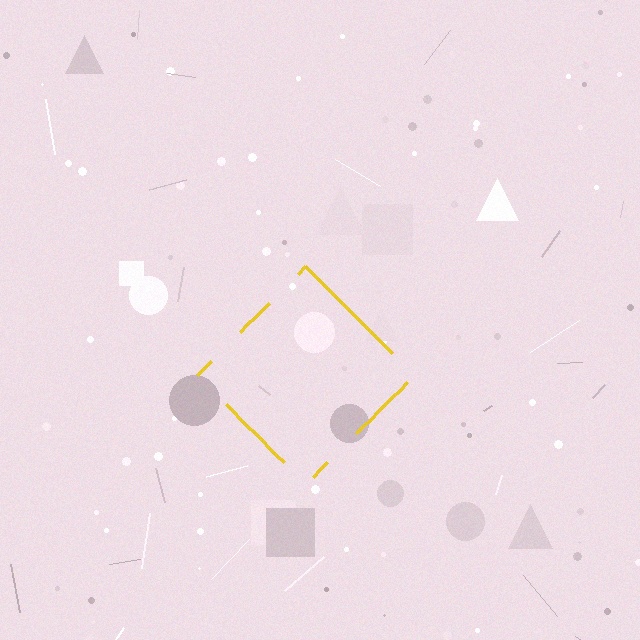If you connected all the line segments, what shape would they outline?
They would outline a diamond.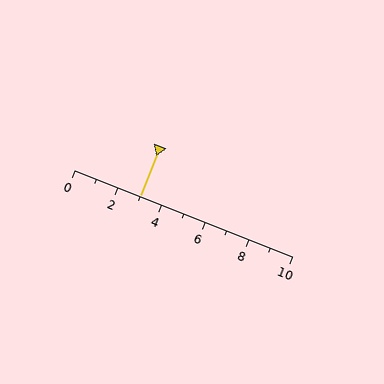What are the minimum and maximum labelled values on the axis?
The axis runs from 0 to 10.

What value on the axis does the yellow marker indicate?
The marker indicates approximately 3.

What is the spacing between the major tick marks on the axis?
The major ticks are spaced 2 apart.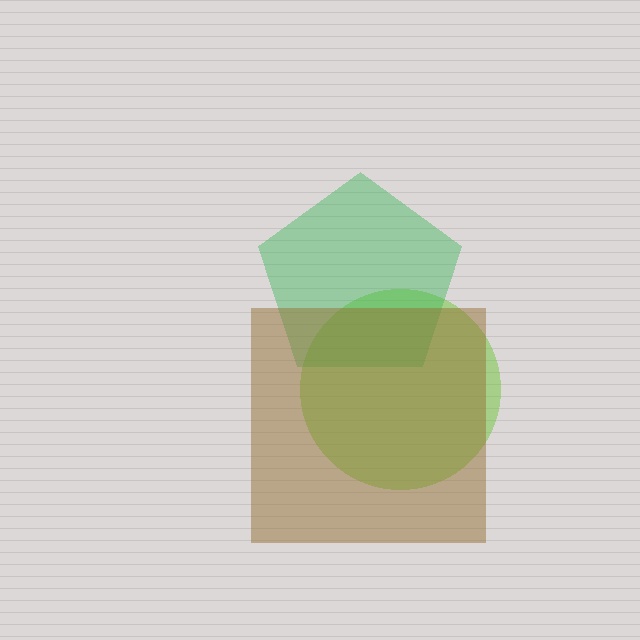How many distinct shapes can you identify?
There are 3 distinct shapes: a lime circle, a green pentagon, a brown square.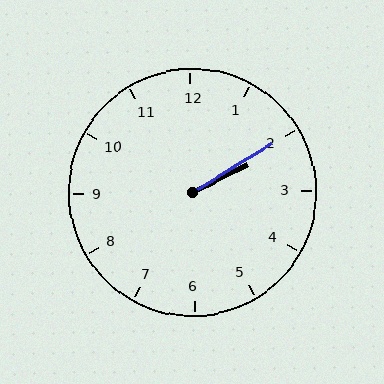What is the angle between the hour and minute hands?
Approximately 5 degrees.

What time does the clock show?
2:10.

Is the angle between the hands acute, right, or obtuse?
It is acute.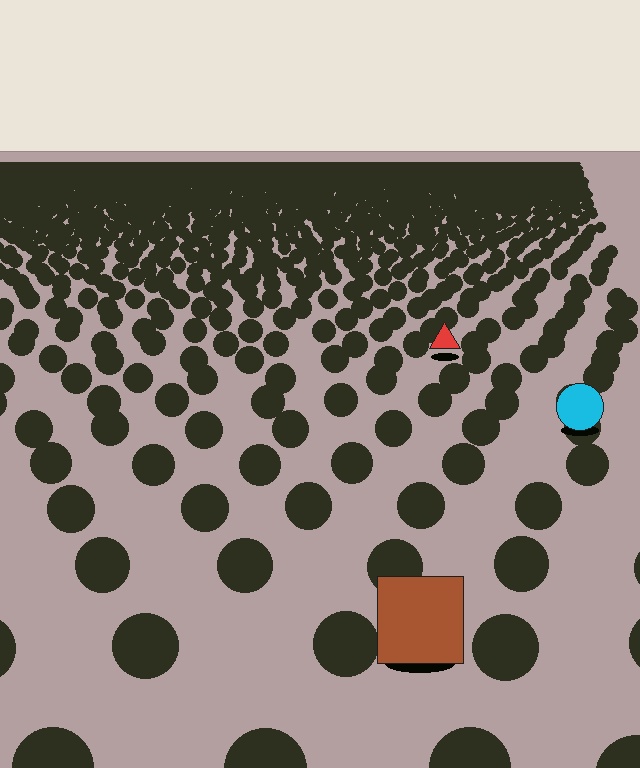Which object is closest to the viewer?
The brown square is closest. The texture marks near it are larger and more spread out.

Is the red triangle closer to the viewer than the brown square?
No. The brown square is closer — you can tell from the texture gradient: the ground texture is coarser near it.